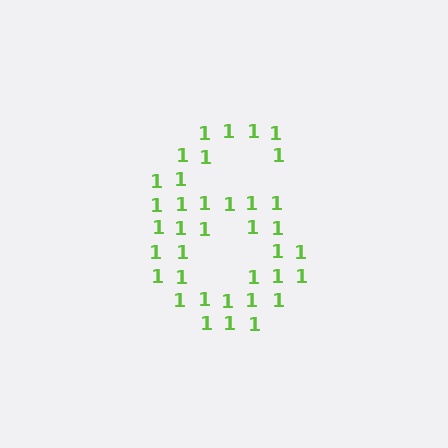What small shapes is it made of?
It is made of small digit 1's.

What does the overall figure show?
The overall figure shows the digit 6.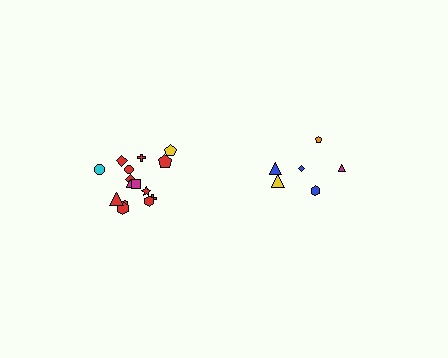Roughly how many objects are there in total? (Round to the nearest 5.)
Roughly 20 objects in total.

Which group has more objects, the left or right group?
The left group.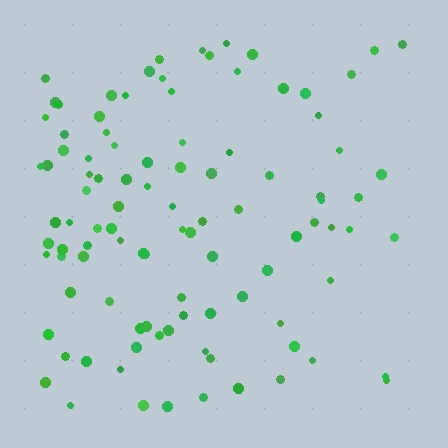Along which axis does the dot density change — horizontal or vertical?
Horizontal.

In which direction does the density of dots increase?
From right to left, with the left side densest.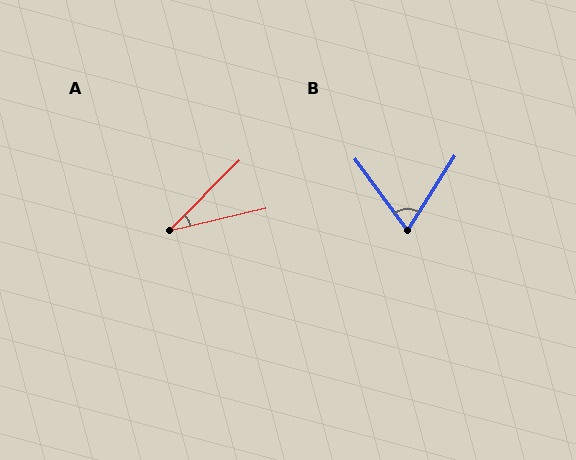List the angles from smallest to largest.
A (32°), B (69°).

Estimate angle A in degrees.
Approximately 32 degrees.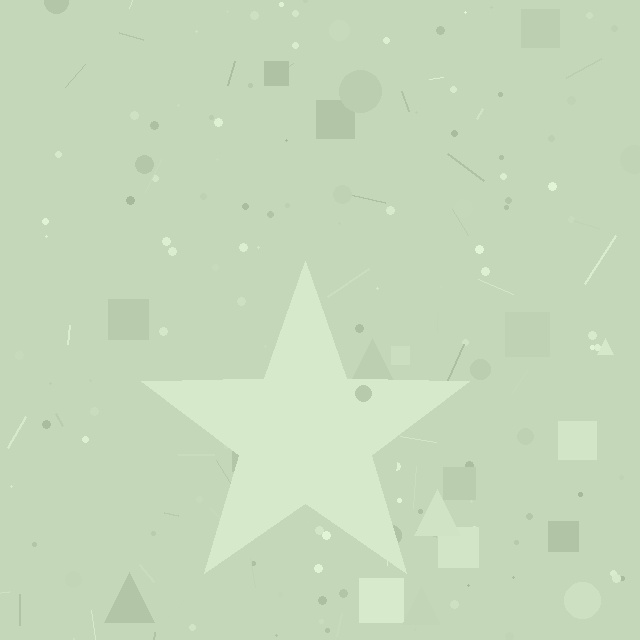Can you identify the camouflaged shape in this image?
The camouflaged shape is a star.